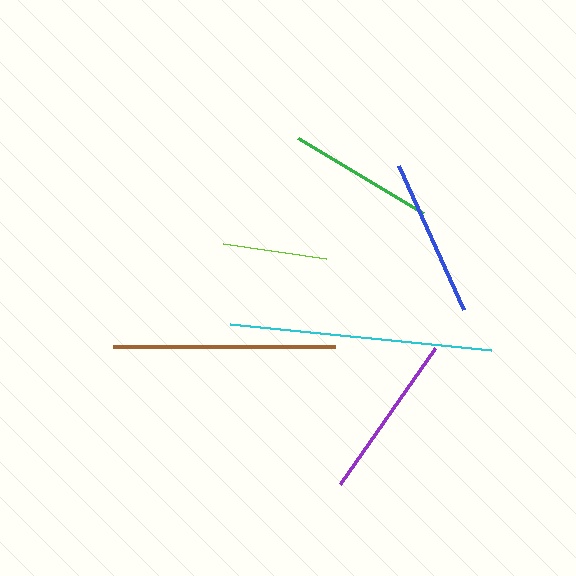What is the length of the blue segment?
The blue segment is approximately 158 pixels long.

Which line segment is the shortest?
The lime line is the shortest at approximately 103 pixels.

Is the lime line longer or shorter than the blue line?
The blue line is longer than the lime line.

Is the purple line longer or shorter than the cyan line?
The cyan line is longer than the purple line.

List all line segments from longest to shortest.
From longest to shortest: cyan, brown, purple, blue, green, lime.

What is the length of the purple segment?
The purple segment is approximately 166 pixels long.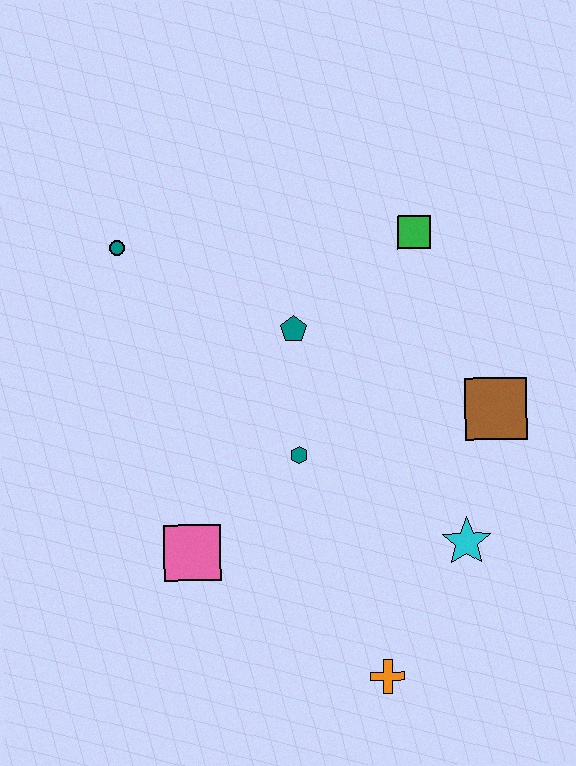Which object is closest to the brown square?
The cyan star is closest to the brown square.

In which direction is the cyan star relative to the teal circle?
The cyan star is to the right of the teal circle.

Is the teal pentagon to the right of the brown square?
No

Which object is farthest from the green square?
The orange cross is farthest from the green square.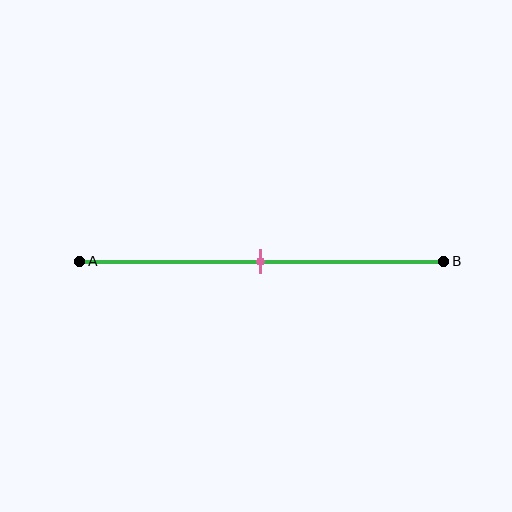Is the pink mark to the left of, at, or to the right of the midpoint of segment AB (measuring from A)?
The pink mark is approximately at the midpoint of segment AB.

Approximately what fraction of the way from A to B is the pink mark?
The pink mark is approximately 50% of the way from A to B.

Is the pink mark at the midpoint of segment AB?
Yes, the mark is approximately at the midpoint.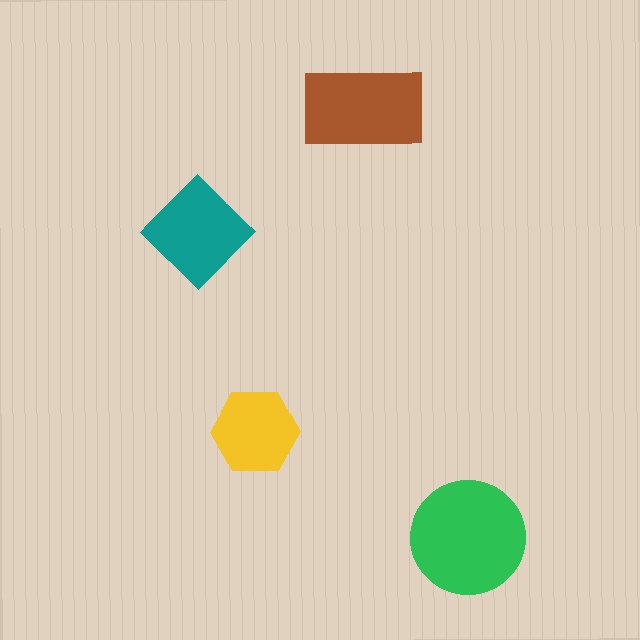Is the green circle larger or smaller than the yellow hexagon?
Larger.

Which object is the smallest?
The yellow hexagon.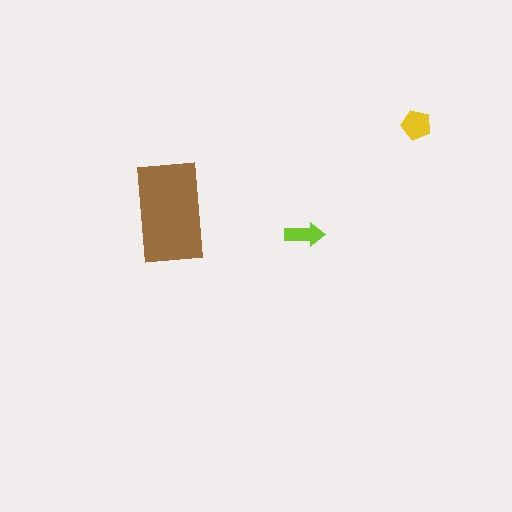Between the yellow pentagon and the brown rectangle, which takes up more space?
The brown rectangle.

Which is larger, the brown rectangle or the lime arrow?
The brown rectangle.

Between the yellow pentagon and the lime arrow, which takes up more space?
The yellow pentagon.